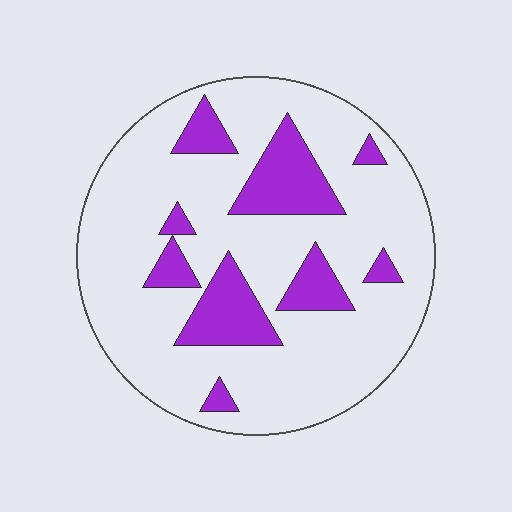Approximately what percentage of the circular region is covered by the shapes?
Approximately 20%.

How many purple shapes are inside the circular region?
9.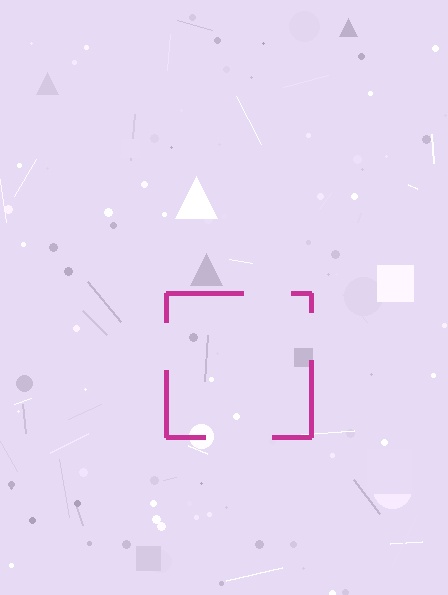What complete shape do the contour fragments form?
The contour fragments form a square.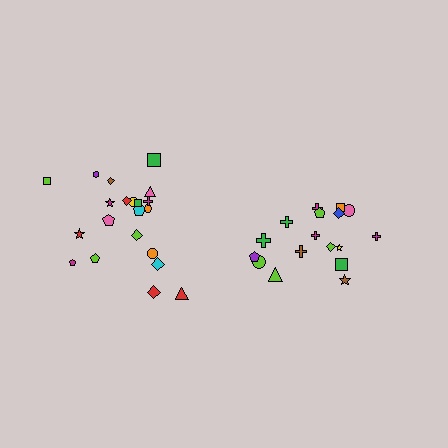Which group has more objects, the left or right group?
The left group.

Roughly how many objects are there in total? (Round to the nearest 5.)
Roughly 40 objects in total.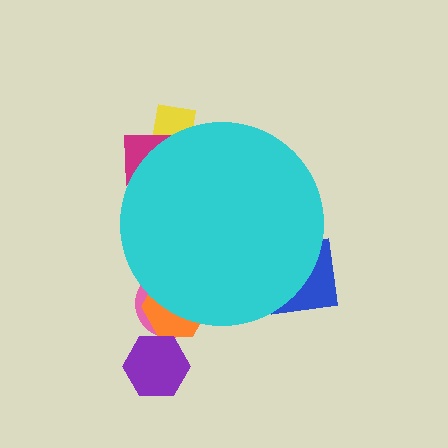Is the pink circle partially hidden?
Yes, the pink circle is partially hidden behind the cyan circle.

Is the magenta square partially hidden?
Yes, the magenta square is partially hidden behind the cyan circle.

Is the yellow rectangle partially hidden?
Yes, the yellow rectangle is partially hidden behind the cyan circle.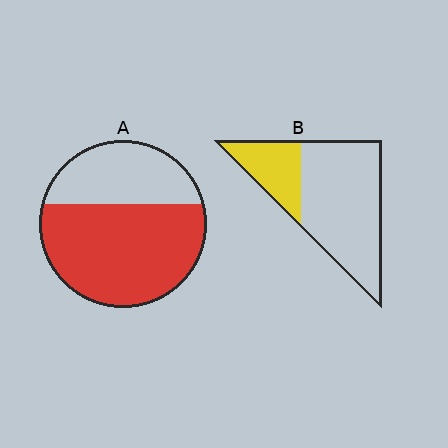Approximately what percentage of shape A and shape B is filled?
A is approximately 65% and B is approximately 25%.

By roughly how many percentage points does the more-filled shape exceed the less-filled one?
By roughly 40 percentage points (A over B).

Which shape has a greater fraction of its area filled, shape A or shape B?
Shape A.